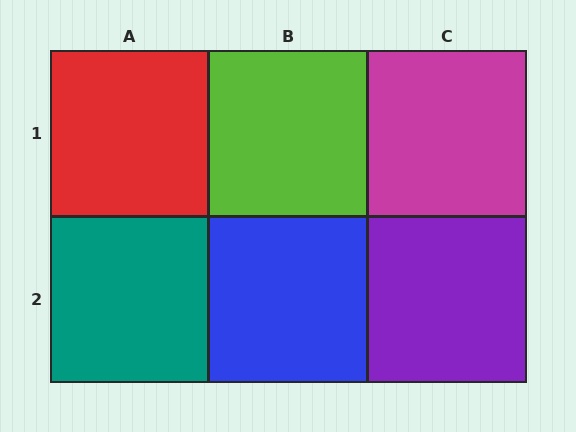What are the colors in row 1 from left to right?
Red, lime, magenta.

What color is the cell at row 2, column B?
Blue.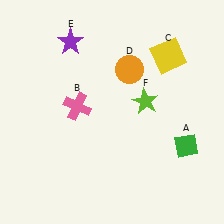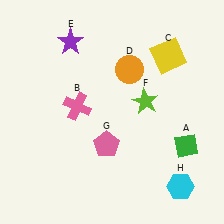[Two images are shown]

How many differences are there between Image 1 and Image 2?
There are 2 differences between the two images.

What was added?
A pink pentagon (G), a cyan hexagon (H) were added in Image 2.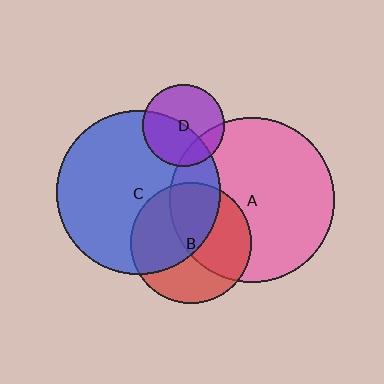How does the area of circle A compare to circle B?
Approximately 1.9 times.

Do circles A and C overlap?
Yes.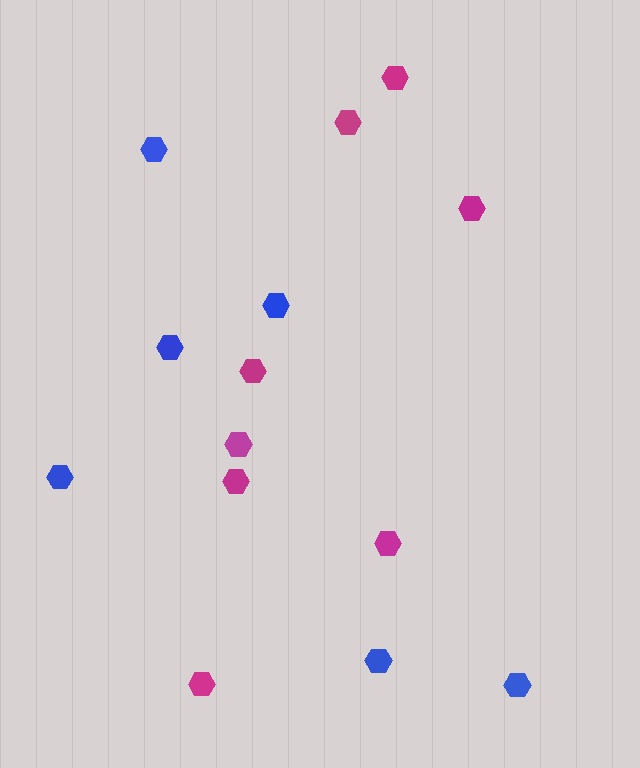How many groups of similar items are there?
There are 2 groups: one group of blue hexagons (6) and one group of magenta hexagons (8).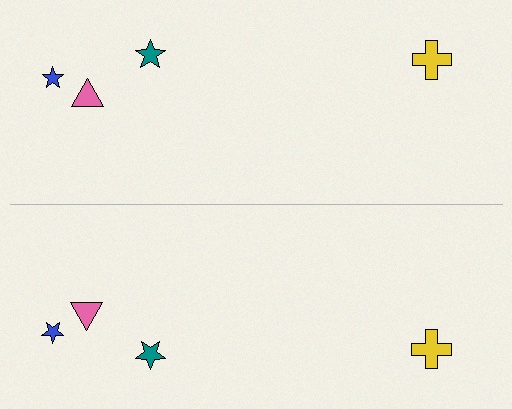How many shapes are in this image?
There are 8 shapes in this image.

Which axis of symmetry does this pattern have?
The pattern has a horizontal axis of symmetry running through the center of the image.